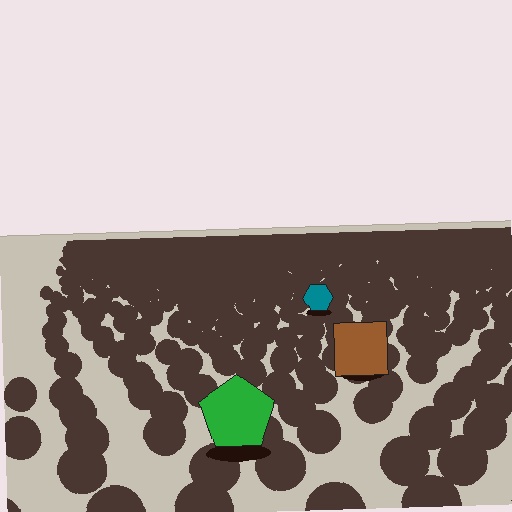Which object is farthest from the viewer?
The teal hexagon is farthest from the viewer. It appears smaller and the ground texture around it is denser.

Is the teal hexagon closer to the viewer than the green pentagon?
No. The green pentagon is closer — you can tell from the texture gradient: the ground texture is coarser near it.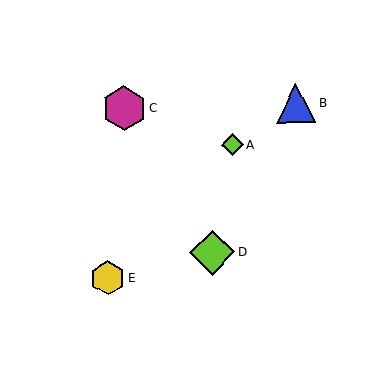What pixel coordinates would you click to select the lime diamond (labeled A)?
Click at (233, 145) to select the lime diamond A.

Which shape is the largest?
The lime diamond (labeled D) is the largest.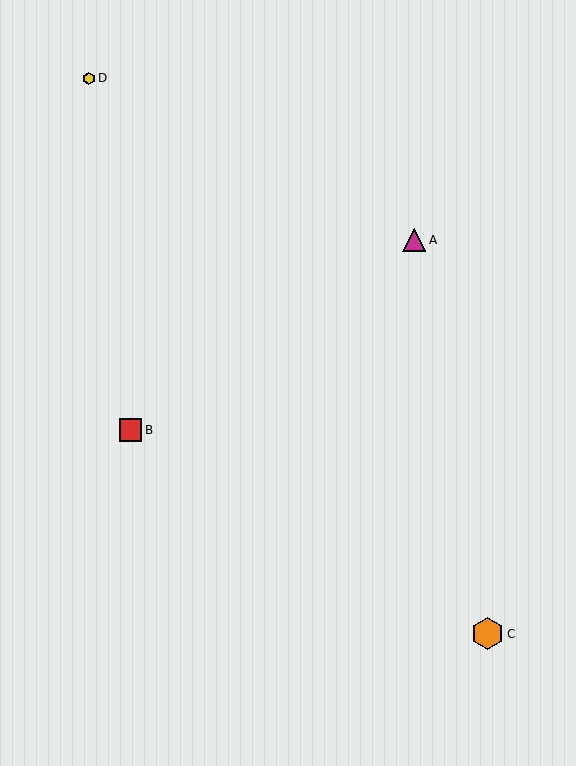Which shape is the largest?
The orange hexagon (labeled C) is the largest.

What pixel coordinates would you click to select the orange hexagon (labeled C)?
Click at (488, 634) to select the orange hexagon C.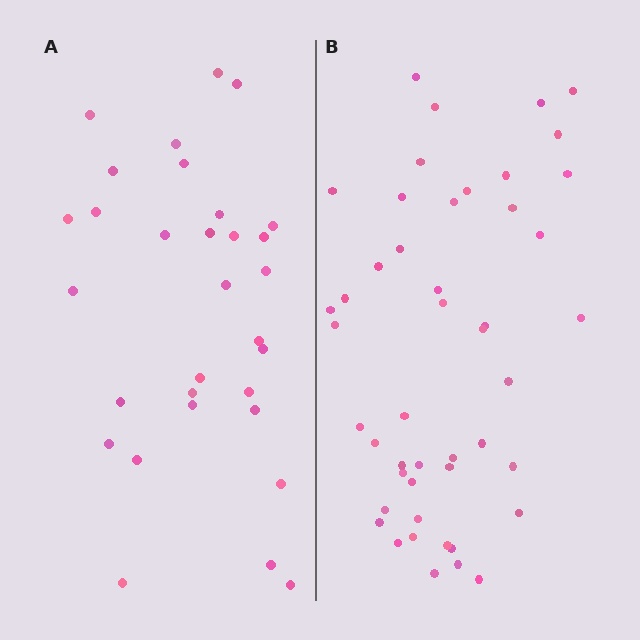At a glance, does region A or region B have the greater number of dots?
Region B (the right region) has more dots.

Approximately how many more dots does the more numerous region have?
Region B has approximately 15 more dots than region A.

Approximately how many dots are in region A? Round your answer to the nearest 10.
About 30 dots. (The exact count is 31, which rounds to 30.)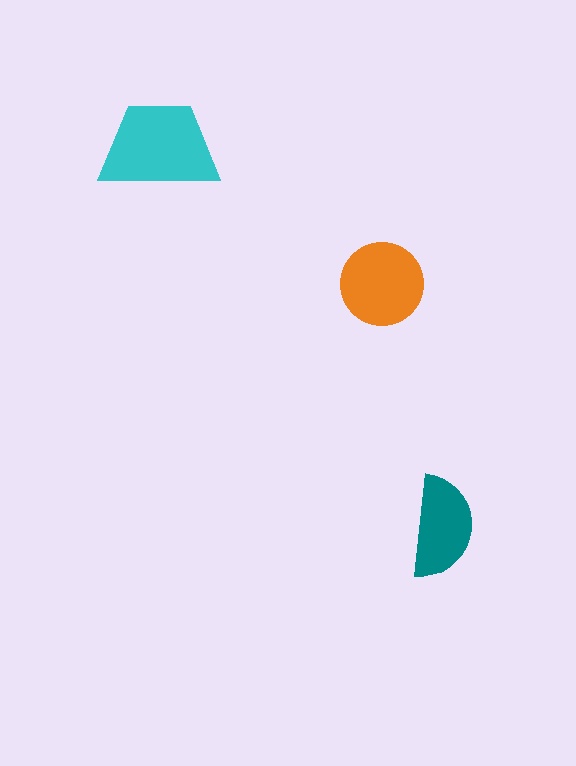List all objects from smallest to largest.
The teal semicircle, the orange circle, the cyan trapezoid.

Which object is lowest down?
The teal semicircle is bottommost.